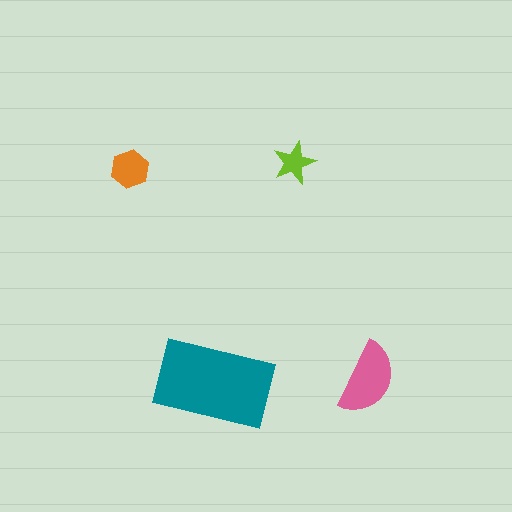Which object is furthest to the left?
The orange hexagon is leftmost.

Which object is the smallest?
The lime star.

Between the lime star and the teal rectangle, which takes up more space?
The teal rectangle.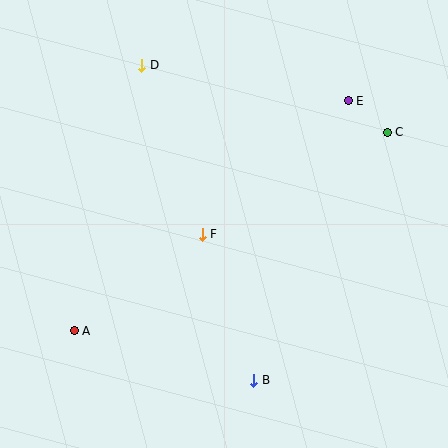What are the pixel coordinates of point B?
Point B is at (254, 380).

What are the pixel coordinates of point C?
Point C is at (387, 132).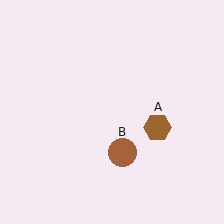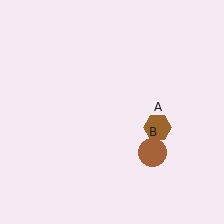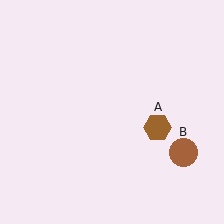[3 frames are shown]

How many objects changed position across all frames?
1 object changed position: brown circle (object B).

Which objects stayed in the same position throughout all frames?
Brown hexagon (object A) remained stationary.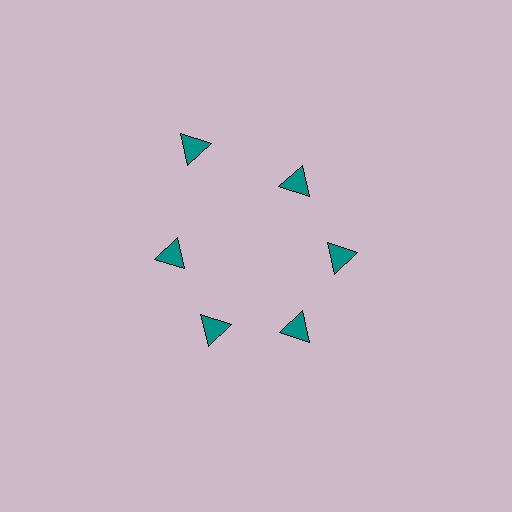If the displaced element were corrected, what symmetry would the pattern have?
It would have 6-fold rotational symmetry — the pattern would map onto itself every 60 degrees.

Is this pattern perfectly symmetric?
No. The 6 teal triangles are arranged in a ring, but one element near the 11 o'clock position is pushed outward from the center, breaking the 6-fold rotational symmetry.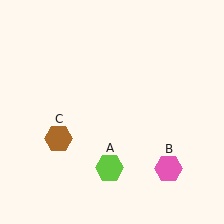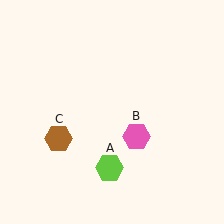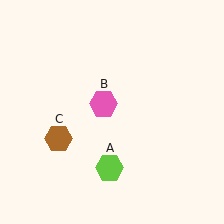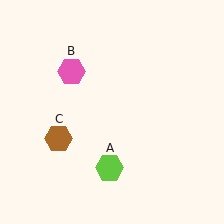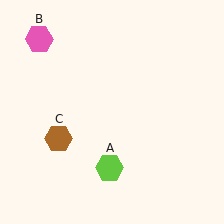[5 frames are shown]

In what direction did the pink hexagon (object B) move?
The pink hexagon (object B) moved up and to the left.